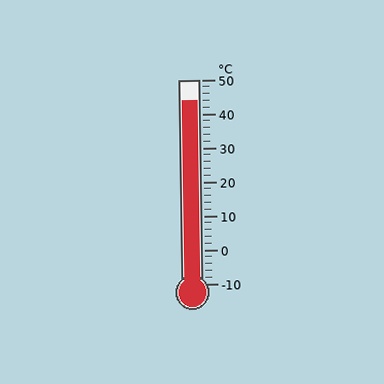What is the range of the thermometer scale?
The thermometer scale ranges from -10°C to 50°C.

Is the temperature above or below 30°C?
The temperature is above 30°C.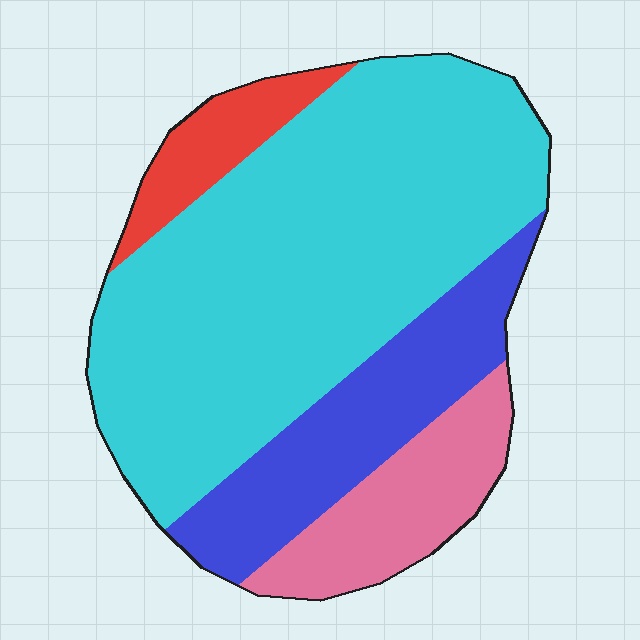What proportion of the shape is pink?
Pink covers 13% of the shape.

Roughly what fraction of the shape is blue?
Blue takes up less than a quarter of the shape.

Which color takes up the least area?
Red, at roughly 5%.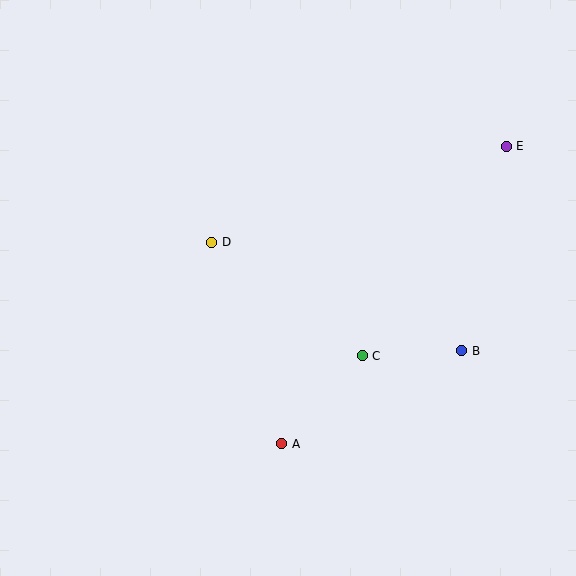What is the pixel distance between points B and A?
The distance between B and A is 202 pixels.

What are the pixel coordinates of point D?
Point D is at (212, 242).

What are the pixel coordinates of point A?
Point A is at (282, 444).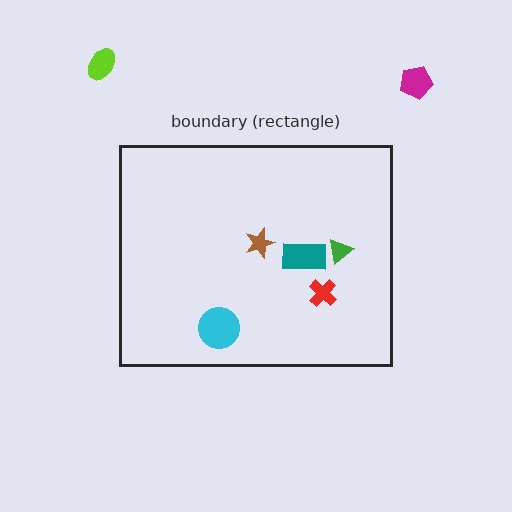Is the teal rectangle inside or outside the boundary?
Inside.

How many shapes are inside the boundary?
5 inside, 2 outside.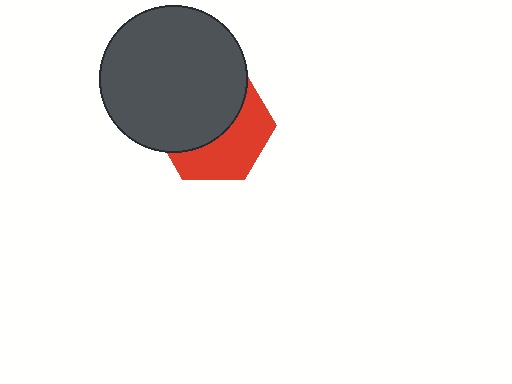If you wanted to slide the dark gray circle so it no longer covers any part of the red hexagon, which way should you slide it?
Slide it toward the upper-left — that is the most direct way to separate the two shapes.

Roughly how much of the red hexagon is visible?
A small part of it is visible (roughly 45%).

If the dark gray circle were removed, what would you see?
You would see the complete red hexagon.